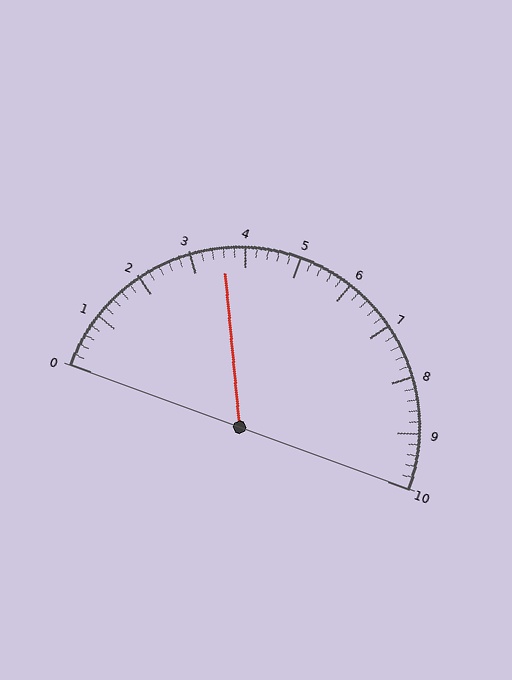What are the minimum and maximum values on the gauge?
The gauge ranges from 0 to 10.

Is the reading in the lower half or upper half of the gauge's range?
The reading is in the lower half of the range (0 to 10).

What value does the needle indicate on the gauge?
The needle indicates approximately 3.6.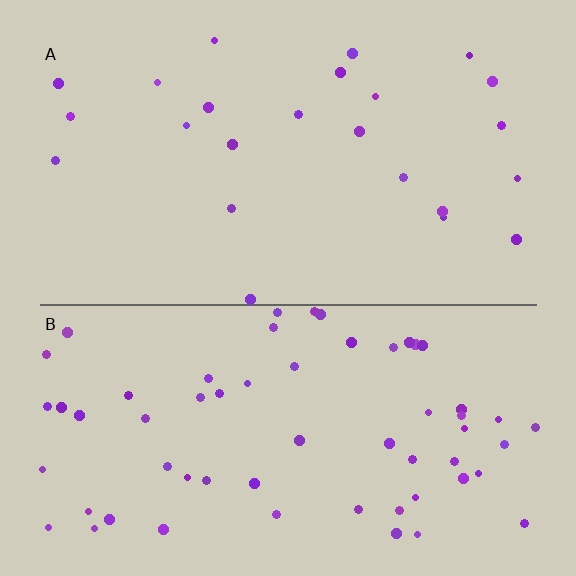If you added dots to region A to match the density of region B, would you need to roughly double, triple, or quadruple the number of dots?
Approximately triple.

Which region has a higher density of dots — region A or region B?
B (the bottom).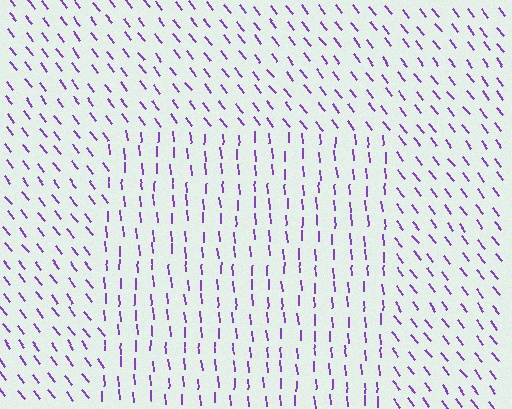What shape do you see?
I see a rectangle.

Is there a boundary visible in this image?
Yes, there is a texture boundary formed by a change in line orientation.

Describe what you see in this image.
The image is filled with small purple line segments. A rectangle region in the image has lines oriented differently from the surrounding lines, creating a visible texture boundary.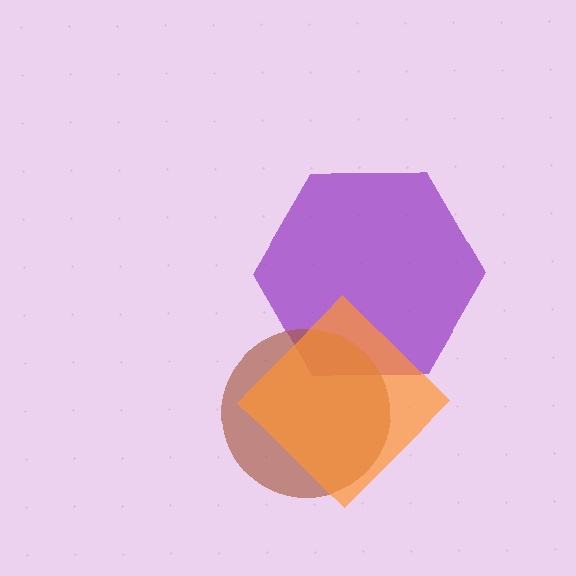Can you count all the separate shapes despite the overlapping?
Yes, there are 3 separate shapes.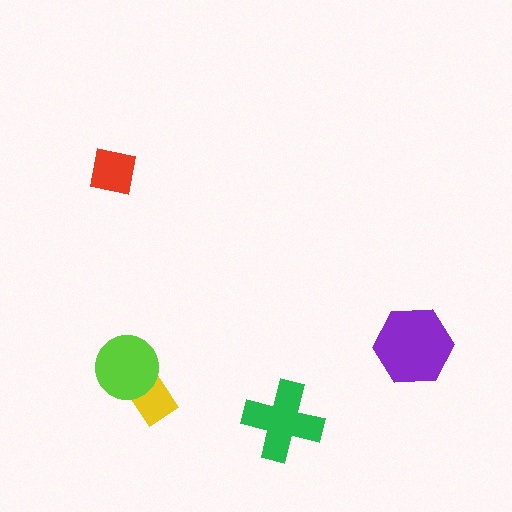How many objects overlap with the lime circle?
1 object overlaps with the lime circle.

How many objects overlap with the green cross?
0 objects overlap with the green cross.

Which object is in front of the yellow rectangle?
The lime circle is in front of the yellow rectangle.